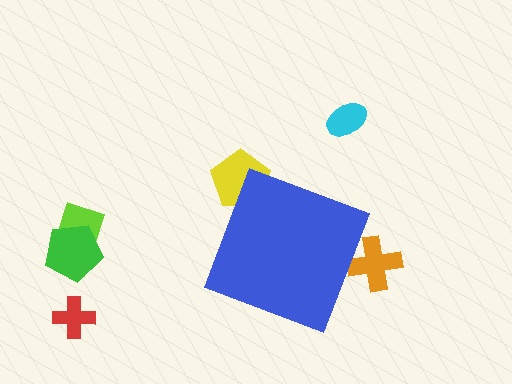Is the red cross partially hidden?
No, the red cross is fully visible.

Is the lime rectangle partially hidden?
No, the lime rectangle is fully visible.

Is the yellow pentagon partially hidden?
Yes, the yellow pentagon is partially hidden behind the blue diamond.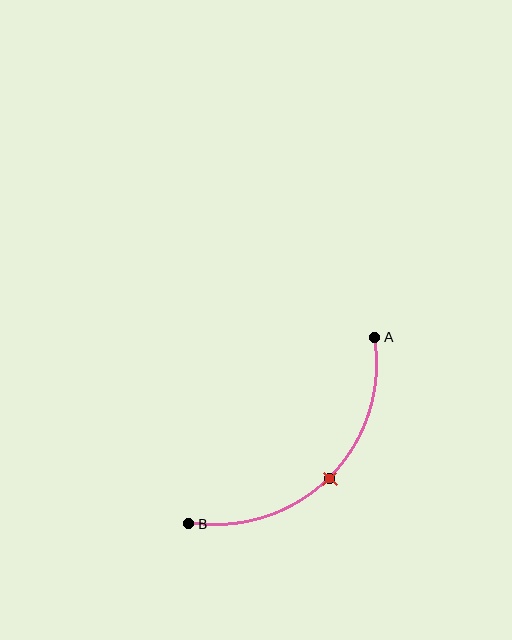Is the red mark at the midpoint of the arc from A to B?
Yes. The red mark lies on the arc at equal arc-length from both A and B — it is the arc midpoint.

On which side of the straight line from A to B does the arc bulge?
The arc bulges below and to the right of the straight line connecting A and B.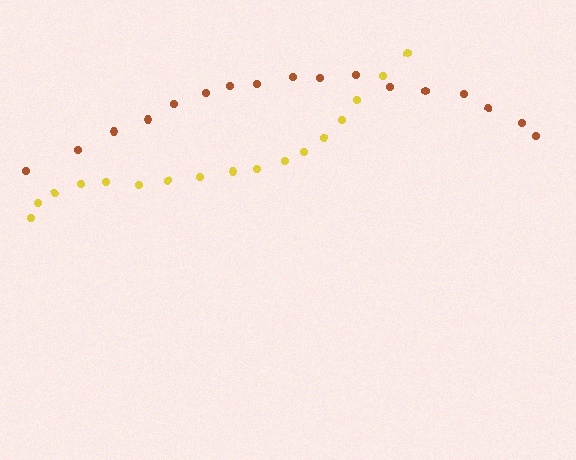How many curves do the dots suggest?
There are 2 distinct paths.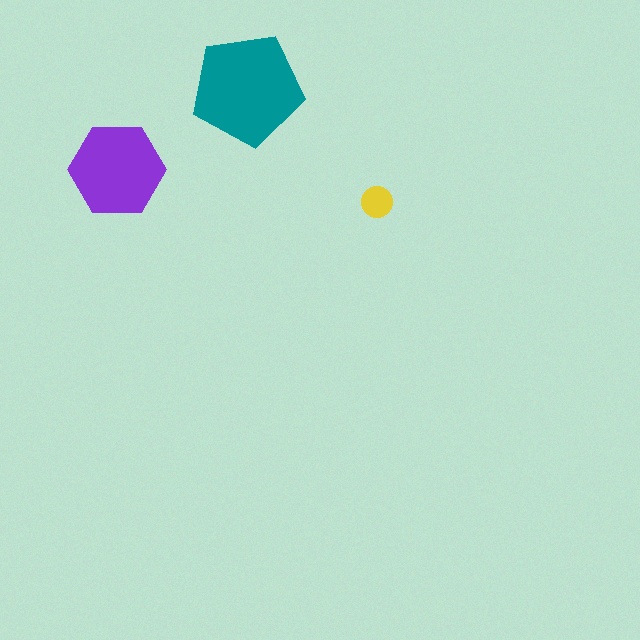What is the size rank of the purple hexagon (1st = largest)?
2nd.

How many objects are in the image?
There are 3 objects in the image.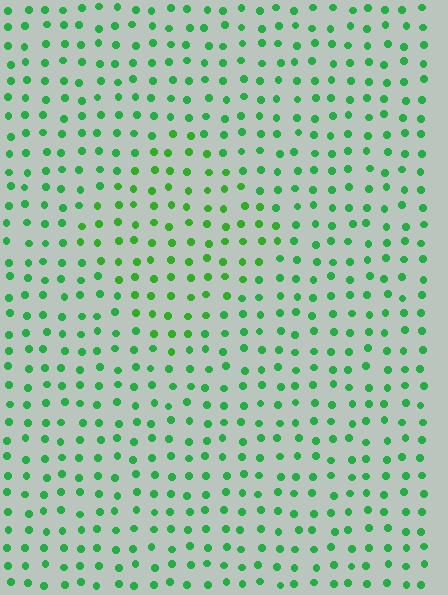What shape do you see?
I see a diamond.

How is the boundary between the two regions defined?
The boundary is defined purely by a slight shift in hue (about 20 degrees). Spacing, size, and orientation are identical on both sides.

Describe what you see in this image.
The image is filled with small green elements in a uniform arrangement. A diamond-shaped region is visible where the elements are tinted to a slightly different hue, forming a subtle color boundary.